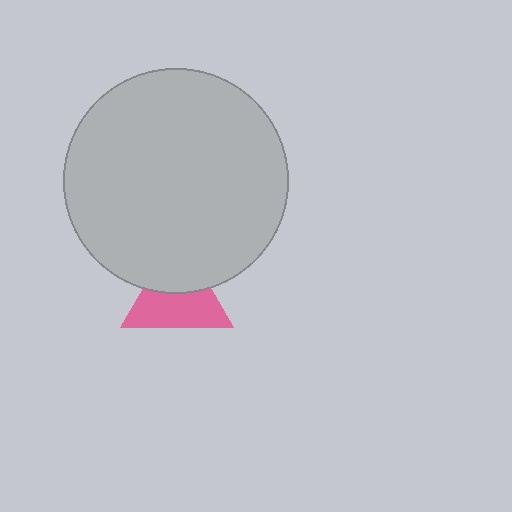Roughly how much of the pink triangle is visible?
About half of it is visible (roughly 59%).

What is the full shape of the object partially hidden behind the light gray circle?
The partially hidden object is a pink triangle.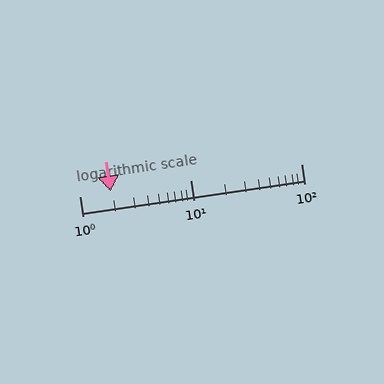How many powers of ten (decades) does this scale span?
The scale spans 2 decades, from 1 to 100.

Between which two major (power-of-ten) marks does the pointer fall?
The pointer is between 1 and 10.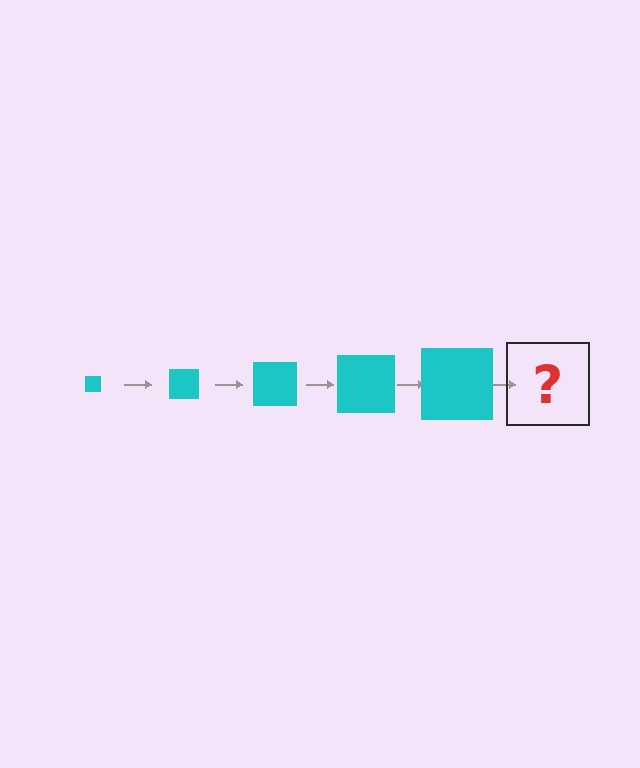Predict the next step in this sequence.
The next step is a cyan square, larger than the previous one.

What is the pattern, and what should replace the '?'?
The pattern is that the square gets progressively larger each step. The '?' should be a cyan square, larger than the previous one.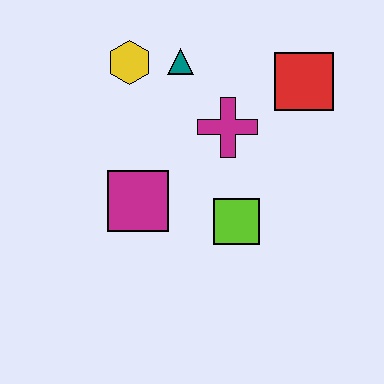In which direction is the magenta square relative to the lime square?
The magenta square is to the left of the lime square.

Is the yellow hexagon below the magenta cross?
No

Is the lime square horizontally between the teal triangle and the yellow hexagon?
No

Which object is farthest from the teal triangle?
The lime square is farthest from the teal triangle.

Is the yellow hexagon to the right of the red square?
No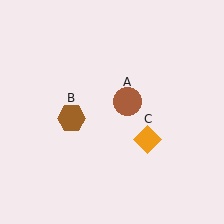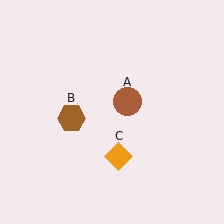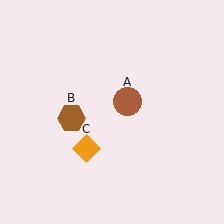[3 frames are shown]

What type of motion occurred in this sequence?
The orange diamond (object C) rotated clockwise around the center of the scene.